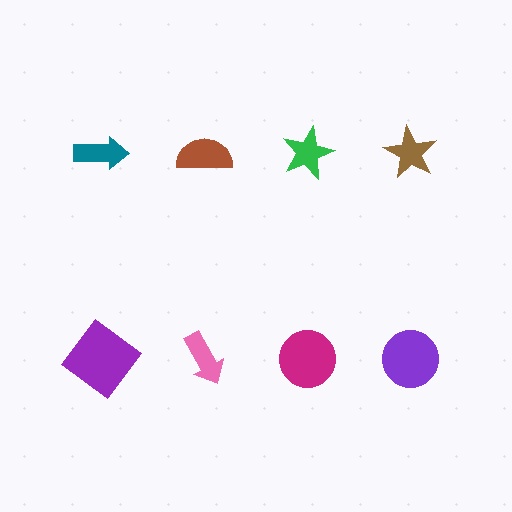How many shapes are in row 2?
4 shapes.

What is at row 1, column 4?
A brown star.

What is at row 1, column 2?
A brown semicircle.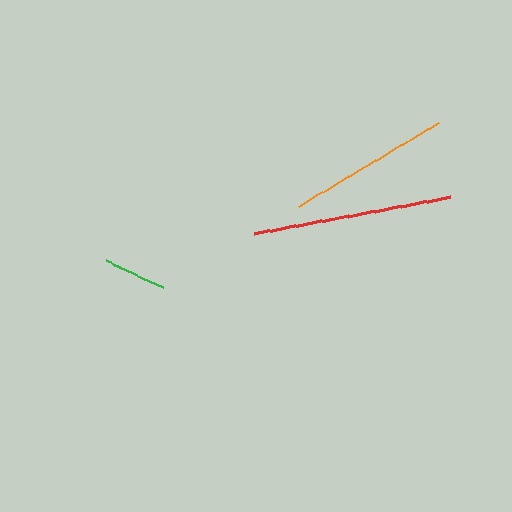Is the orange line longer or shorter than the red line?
The red line is longer than the orange line.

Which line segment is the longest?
The red line is the longest at approximately 200 pixels.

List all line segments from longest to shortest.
From longest to shortest: red, orange, green.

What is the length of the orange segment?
The orange segment is approximately 163 pixels long.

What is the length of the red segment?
The red segment is approximately 200 pixels long.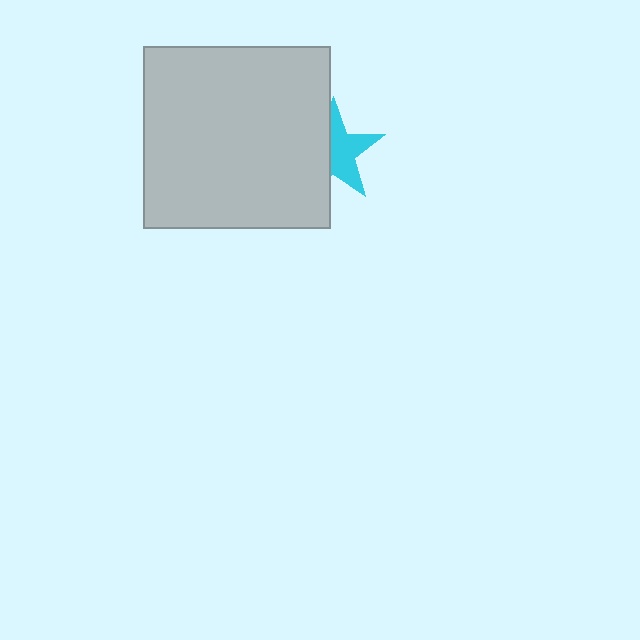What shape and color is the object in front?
The object in front is a light gray rectangle.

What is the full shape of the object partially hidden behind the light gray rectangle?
The partially hidden object is a cyan star.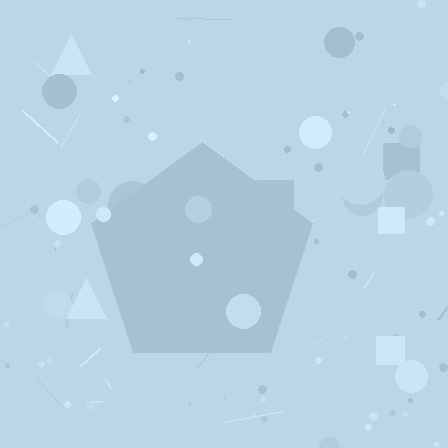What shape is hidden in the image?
A pentagon is hidden in the image.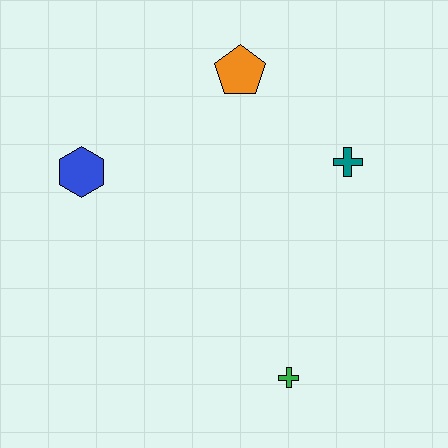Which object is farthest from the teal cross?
The blue hexagon is farthest from the teal cross.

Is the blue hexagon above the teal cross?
No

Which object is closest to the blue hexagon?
The orange pentagon is closest to the blue hexagon.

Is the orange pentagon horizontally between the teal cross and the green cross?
No